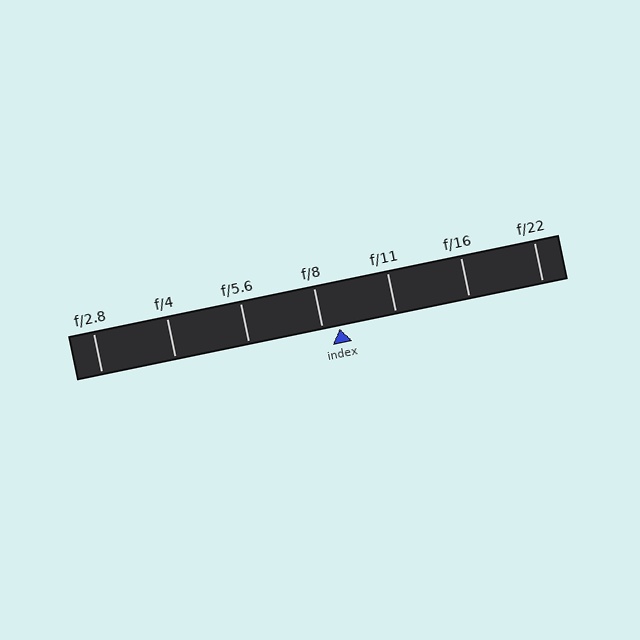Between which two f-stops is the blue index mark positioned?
The index mark is between f/8 and f/11.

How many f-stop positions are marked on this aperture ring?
There are 7 f-stop positions marked.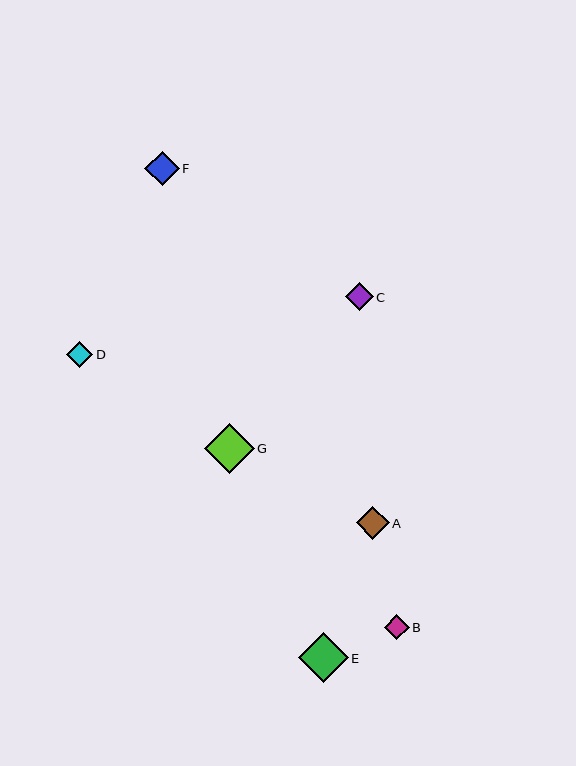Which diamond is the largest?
Diamond G is the largest with a size of approximately 50 pixels.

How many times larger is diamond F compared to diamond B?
Diamond F is approximately 1.4 times the size of diamond B.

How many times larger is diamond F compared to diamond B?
Diamond F is approximately 1.4 times the size of diamond B.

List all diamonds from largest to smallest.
From largest to smallest: G, E, F, A, C, D, B.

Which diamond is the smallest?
Diamond B is the smallest with a size of approximately 25 pixels.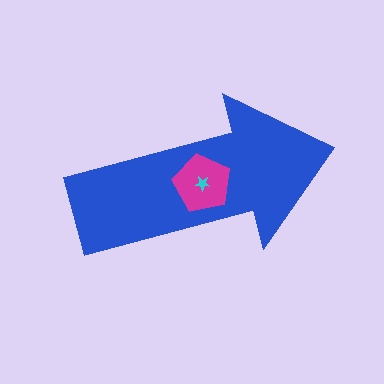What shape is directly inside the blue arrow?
The magenta pentagon.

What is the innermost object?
The cyan star.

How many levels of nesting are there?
3.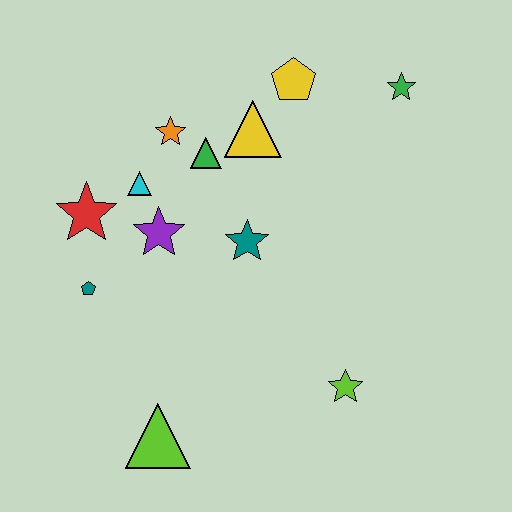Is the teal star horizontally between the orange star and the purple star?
No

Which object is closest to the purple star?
The cyan triangle is closest to the purple star.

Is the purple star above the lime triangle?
Yes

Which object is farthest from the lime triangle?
The green star is farthest from the lime triangle.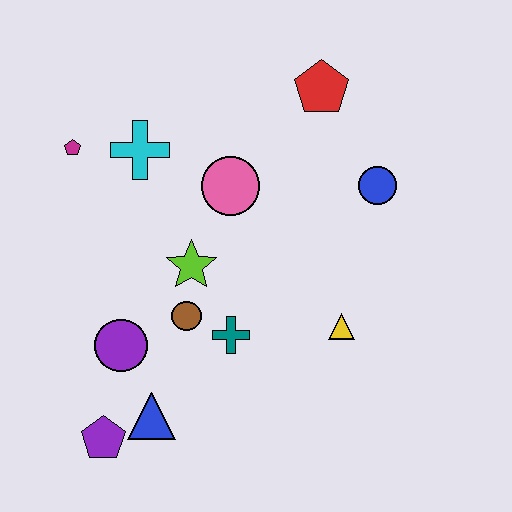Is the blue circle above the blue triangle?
Yes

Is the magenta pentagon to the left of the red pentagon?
Yes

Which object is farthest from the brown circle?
The red pentagon is farthest from the brown circle.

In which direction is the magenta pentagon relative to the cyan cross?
The magenta pentagon is to the left of the cyan cross.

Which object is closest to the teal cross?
The brown circle is closest to the teal cross.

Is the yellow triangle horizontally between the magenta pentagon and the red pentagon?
No